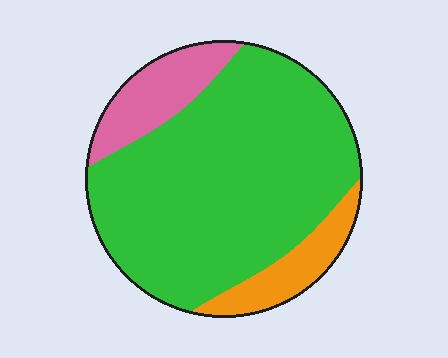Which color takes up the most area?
Green, at roughly 75%.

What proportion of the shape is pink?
Pink covers roughly 15% of the shape.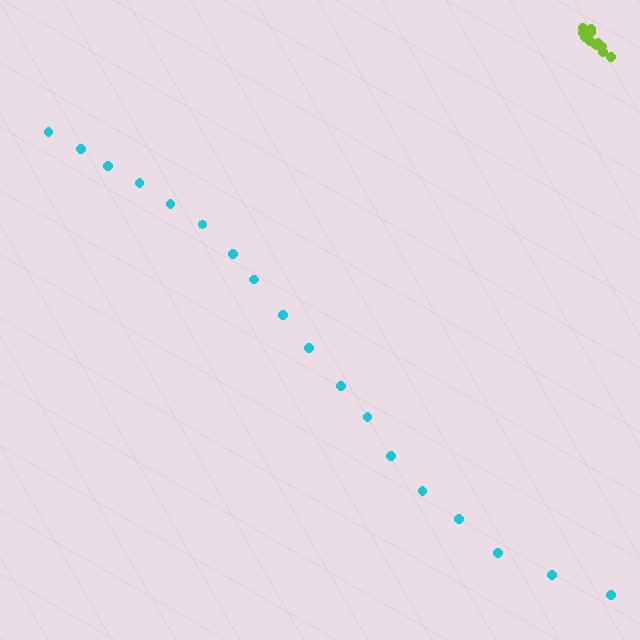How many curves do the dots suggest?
There are 2 distinct paths.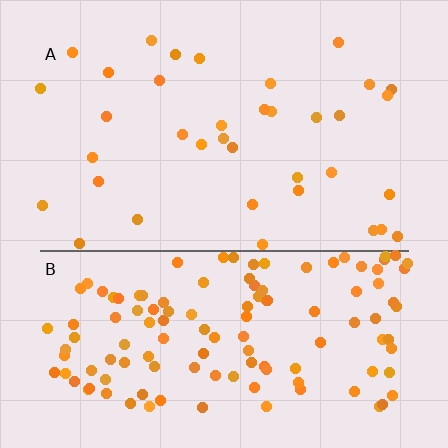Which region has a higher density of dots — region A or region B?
B (the bottom).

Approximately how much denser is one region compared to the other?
Approximately 3.6× — region B over region A.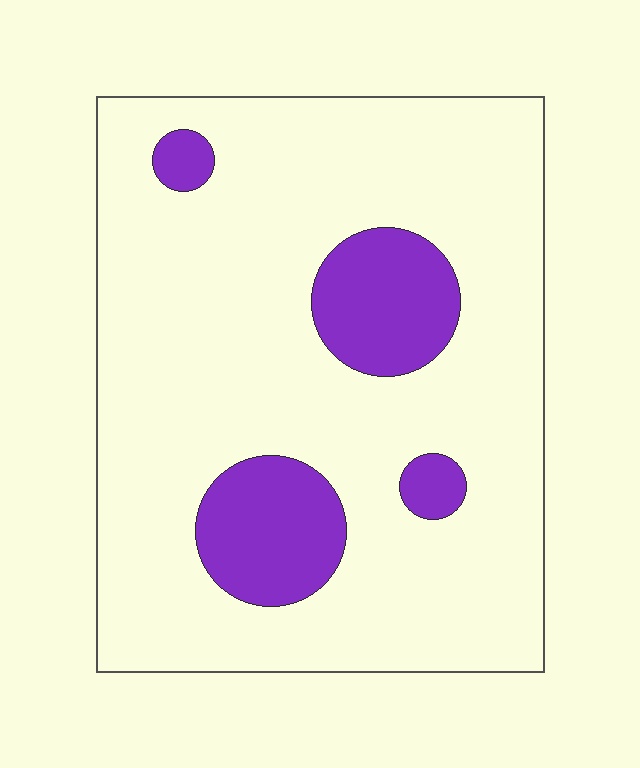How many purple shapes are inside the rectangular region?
4.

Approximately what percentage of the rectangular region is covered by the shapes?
Approximately 15%.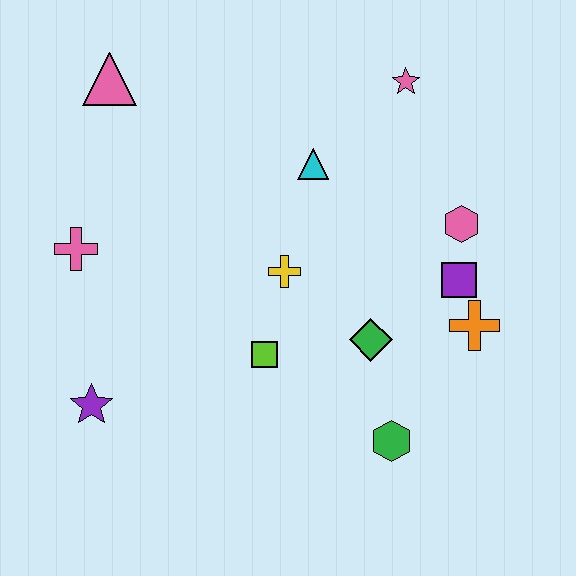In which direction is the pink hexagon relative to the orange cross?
The pink hexagon is above the orange cross.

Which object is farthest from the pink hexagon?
The purple star is farthest from the pink hexagon.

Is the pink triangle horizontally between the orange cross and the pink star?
No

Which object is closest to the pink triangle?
The pink cross is closest to the pink triangle.